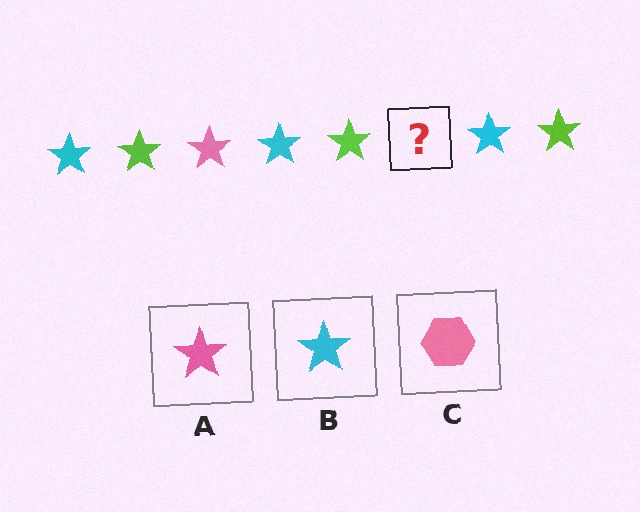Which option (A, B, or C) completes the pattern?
A.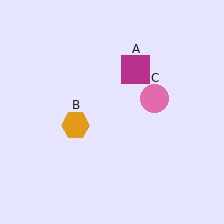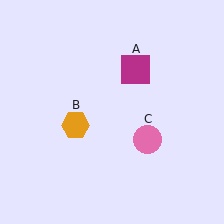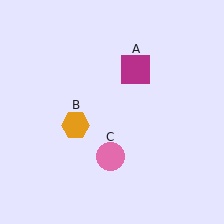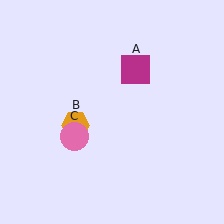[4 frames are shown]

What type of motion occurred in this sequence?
The pink circle (object C) rotated clockwise around the center of the scene.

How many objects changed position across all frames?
1 object changed position: pink circle (object C).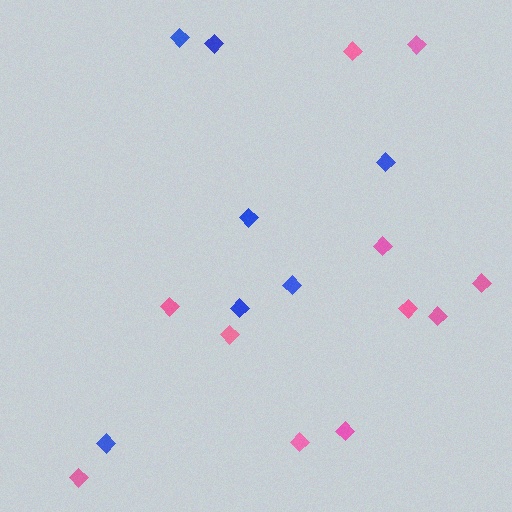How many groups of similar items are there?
There are 2 groups: one group of blue diamonds (7) and one group of pink diamonds (11).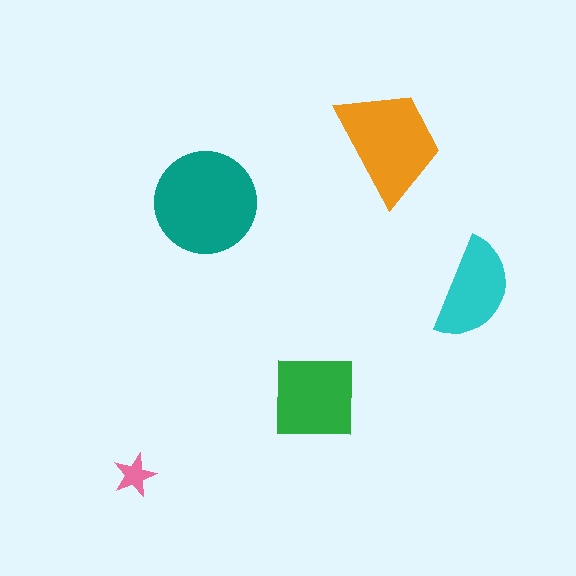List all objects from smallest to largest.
The pink star, the cyan semicircle, the green square, the orange trapezoid, the teal circle.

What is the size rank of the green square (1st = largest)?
3rd.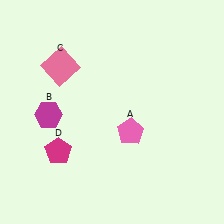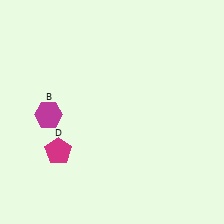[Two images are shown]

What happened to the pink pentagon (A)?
The pink pentagon (A) was removed in Image 2. It was in the bottom-right area of Image 1.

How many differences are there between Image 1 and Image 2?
There are 2 differences between the two images.